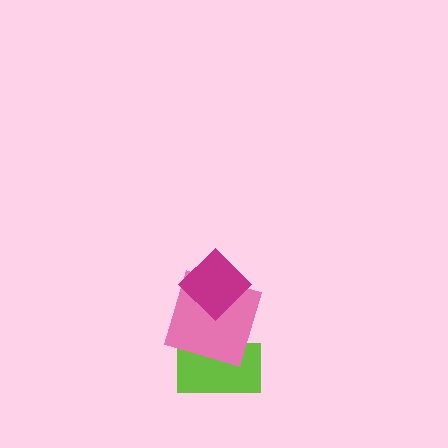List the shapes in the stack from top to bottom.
From top to bottom: the magenta diamond, the pink square, the lime rectangle.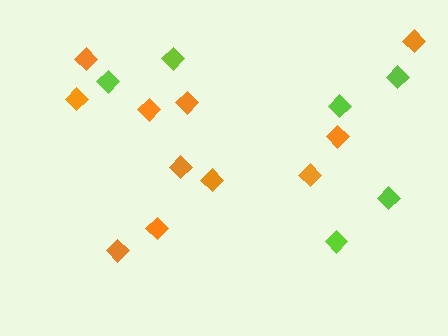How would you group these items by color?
There are 2 groups: one group of orange diamonds (11) and one group of lime diamonds (6).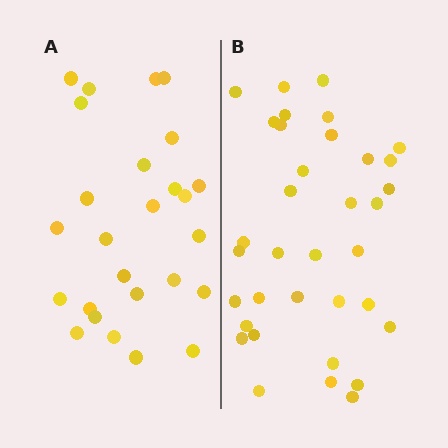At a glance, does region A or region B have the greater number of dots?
Region B (the right region) has more dots.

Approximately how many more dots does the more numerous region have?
Region B has roughly 8 or so more dots than region A.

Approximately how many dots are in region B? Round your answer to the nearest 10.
About 40 dots. (The exact count is 35, which rounds to 40.)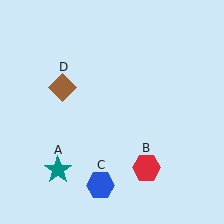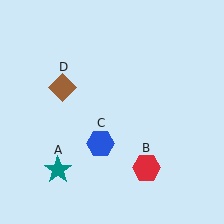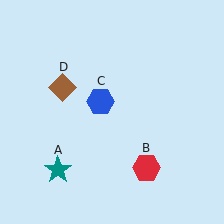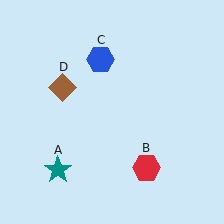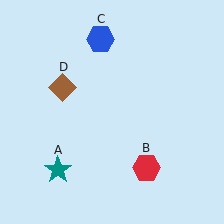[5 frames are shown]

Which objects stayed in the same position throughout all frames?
Teal star (object A) and red hexagon (object B) and brown diamond (object D) remained stationary.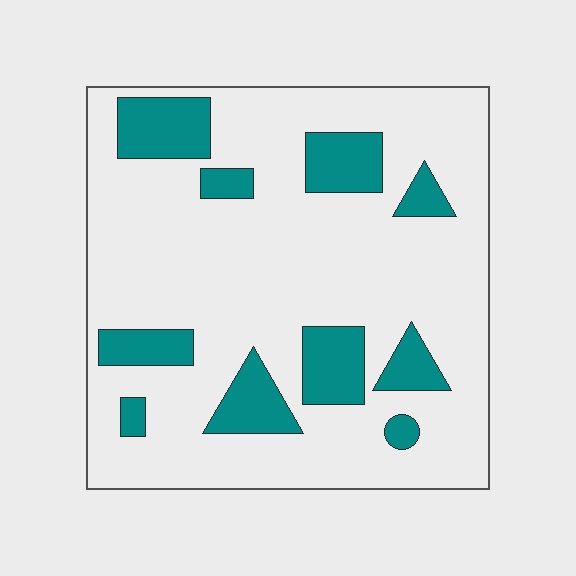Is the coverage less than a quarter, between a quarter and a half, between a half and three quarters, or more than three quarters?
Less than a quarter.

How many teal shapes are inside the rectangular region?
10.